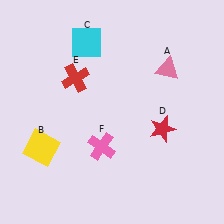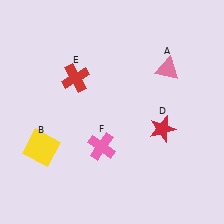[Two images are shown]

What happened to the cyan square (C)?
The cyan square (C) was removed in Image 2. It was in the top-left area of Image 1.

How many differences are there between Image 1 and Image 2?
There is 1 difference between the two images.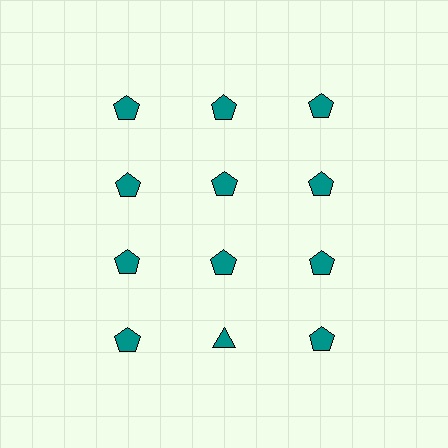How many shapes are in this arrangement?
There are 12 shapes arranged in a grid pattern.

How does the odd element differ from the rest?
It has a different shape: triangle instead of pentagon.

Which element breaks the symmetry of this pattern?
The teal triangle in the fourth row, second from left column breaks the symmetry. All other shapes are teal pentagons.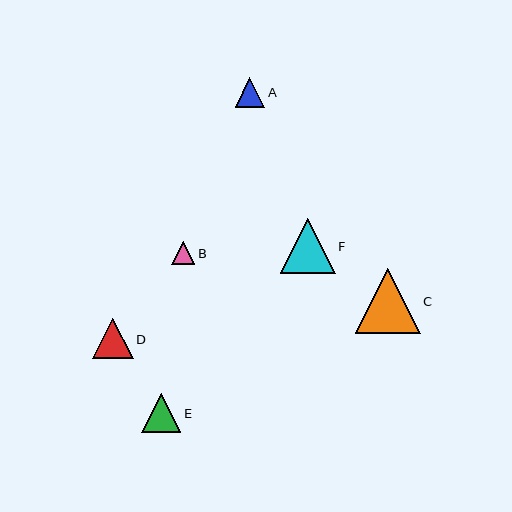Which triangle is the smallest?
Triangle B is the smallest with a size of approximately 23 pixels.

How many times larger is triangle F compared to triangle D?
Triangle F is approximately 1.3 times the size of triangle D.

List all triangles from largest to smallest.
From largest to smallest: C, F, D, E, A, B.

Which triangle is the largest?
Triangle C is the largest with a size of approximately 65 pixels.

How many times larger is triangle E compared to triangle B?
Triangle E is approximately 1.7 times the size of triangle B.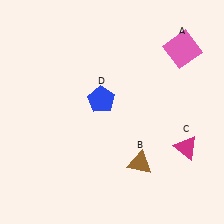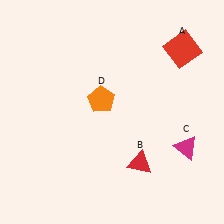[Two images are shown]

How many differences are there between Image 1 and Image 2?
There are 3 differences between the two images.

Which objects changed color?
A changed from pink to red. B changed from brown to red. D changed from blue to orange.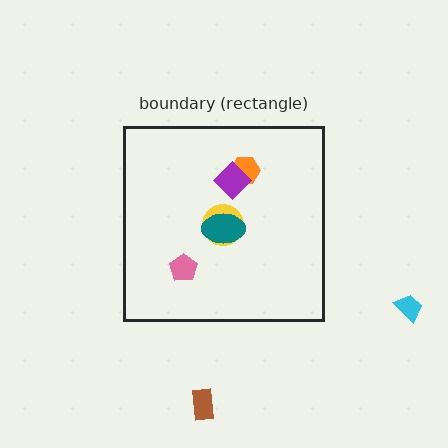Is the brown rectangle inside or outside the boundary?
Outside.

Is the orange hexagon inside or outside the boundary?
Inside.